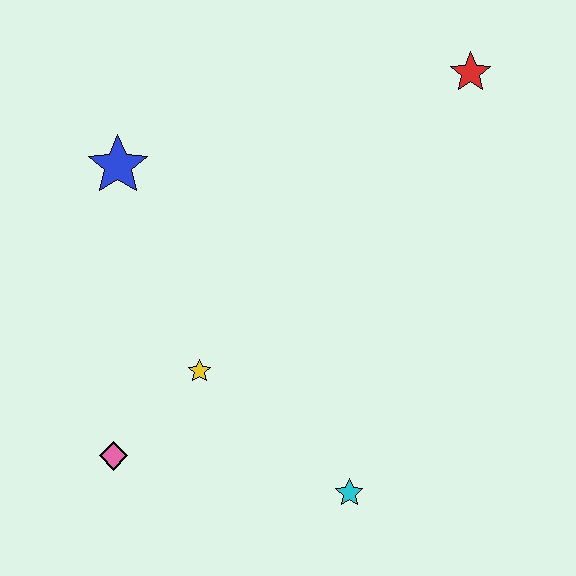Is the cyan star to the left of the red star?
Yes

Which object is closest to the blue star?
The yellow star is closest to the blue star.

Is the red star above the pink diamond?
Yes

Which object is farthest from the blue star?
The cyan star is farthest from the blue star.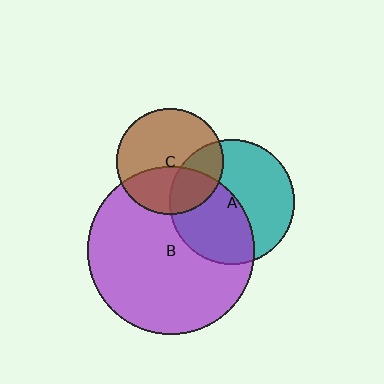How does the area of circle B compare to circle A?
Approximately 1.8 times.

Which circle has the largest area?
Circle B (purple).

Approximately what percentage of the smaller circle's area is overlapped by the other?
Approximately 30%.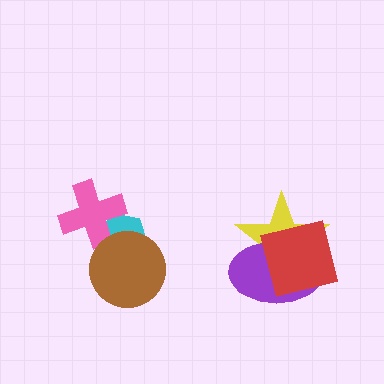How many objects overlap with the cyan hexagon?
2 objects overlap with the cyan hexagon.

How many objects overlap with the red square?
2 objects overlap with the red square.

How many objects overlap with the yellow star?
2 objects overlap with the yellow star.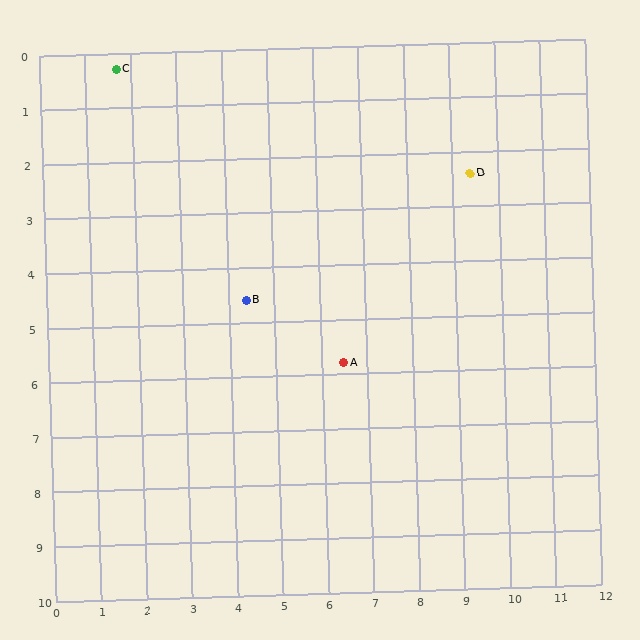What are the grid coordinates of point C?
Point C is at approximately (1.7, 0.3).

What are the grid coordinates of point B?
Point B is at approximately (4.4, 4.6).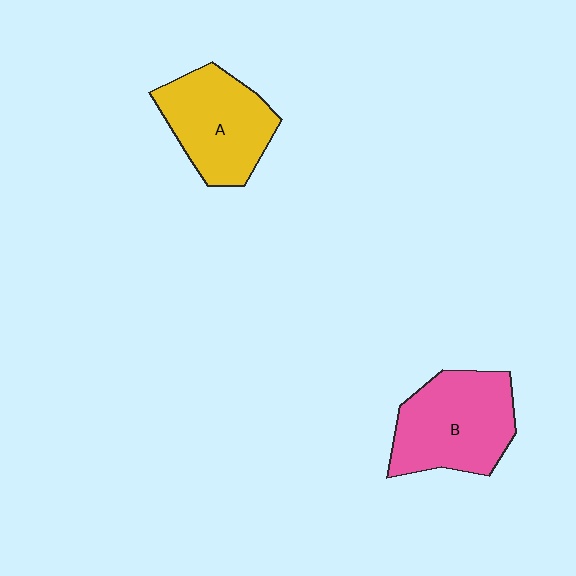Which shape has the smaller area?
Shape A (yellow).